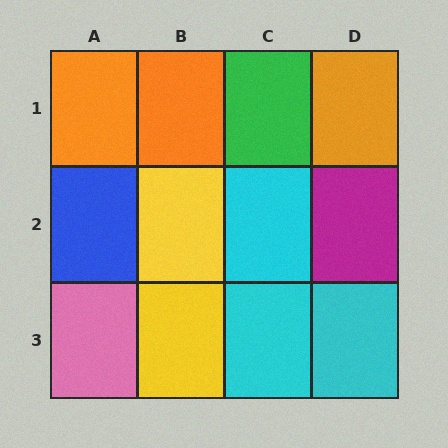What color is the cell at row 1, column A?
Orange.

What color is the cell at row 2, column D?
Magenta.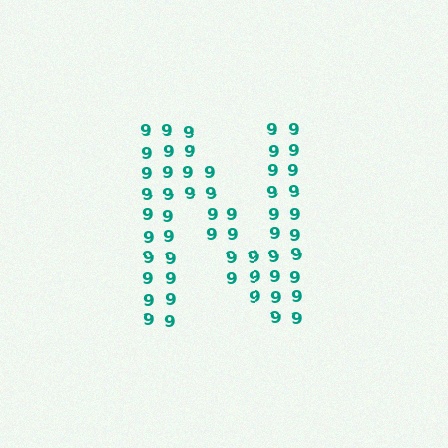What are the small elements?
The small elements are digit 9's.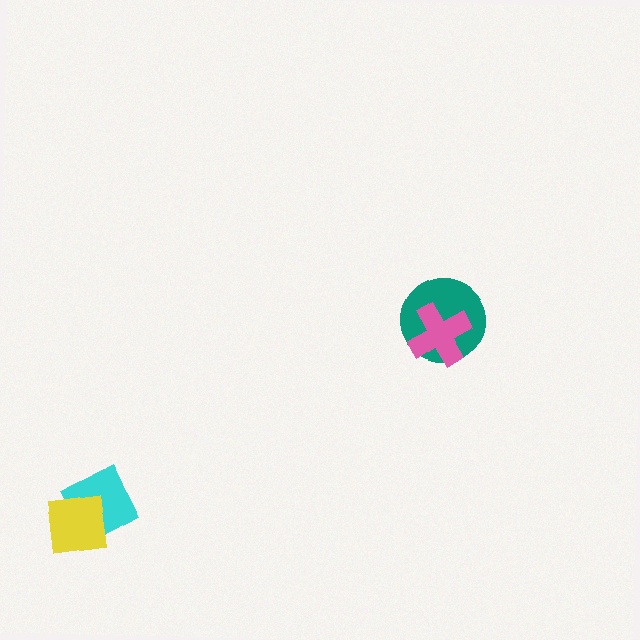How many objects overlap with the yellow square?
1 object overlaps with the yellow square.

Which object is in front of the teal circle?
The pink cross is in front of the teal circle.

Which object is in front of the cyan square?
The yellow square is in front of the cyan square.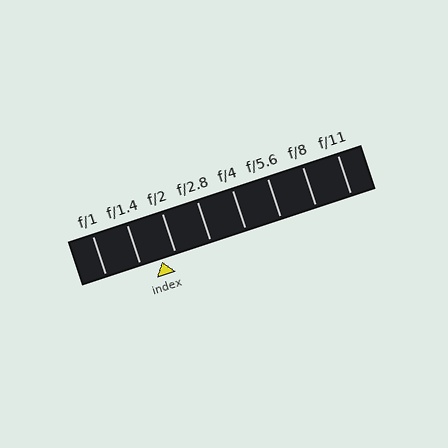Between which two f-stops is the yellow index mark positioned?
The index mark is between f/1.4 and f/2.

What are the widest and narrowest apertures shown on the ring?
The widest aperture shown is f/1 and the narrowest is f/11.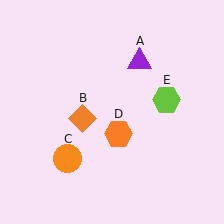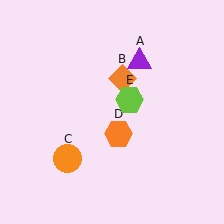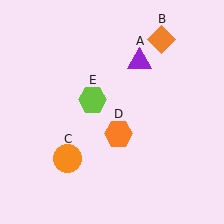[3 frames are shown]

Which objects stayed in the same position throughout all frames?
Purple triangle (object A) and orange circle (object C) and orange hexagon (object D) remained stationary.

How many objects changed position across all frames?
2 objects changed position: orange diamond (object B), lime hexagon (object E).